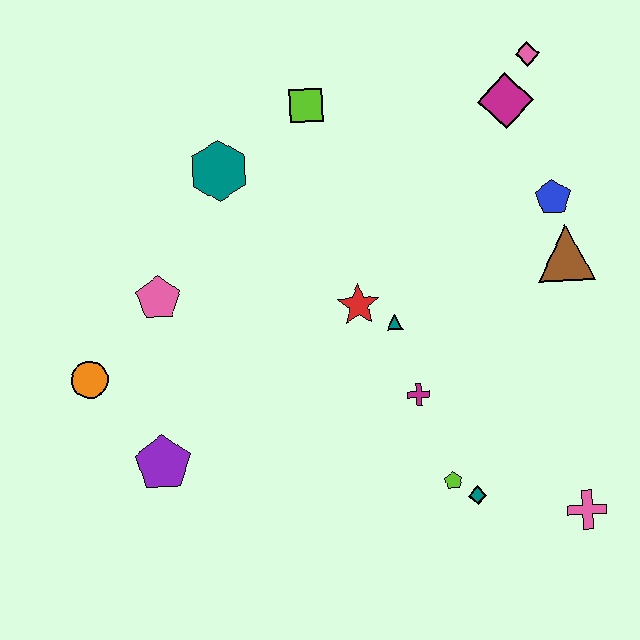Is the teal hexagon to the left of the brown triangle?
Yes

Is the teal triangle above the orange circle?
Yes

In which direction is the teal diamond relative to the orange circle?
The teal diamond is to the right of the orange circle.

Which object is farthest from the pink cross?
The orange circle is farthest from the pink cross.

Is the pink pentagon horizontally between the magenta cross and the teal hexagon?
No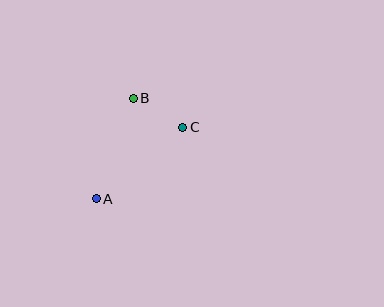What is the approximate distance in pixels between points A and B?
The distance between A and B is approximately 107 pixels.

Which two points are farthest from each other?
Points A and C are farthest from each other.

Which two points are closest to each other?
Points B and C are closest to each other.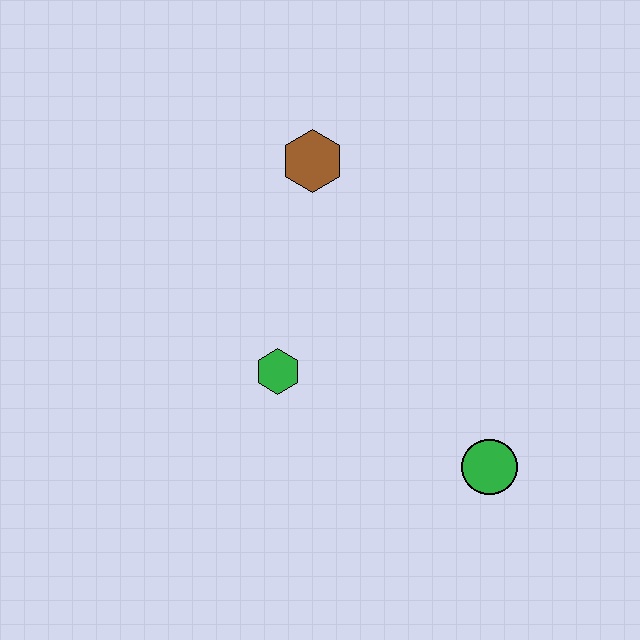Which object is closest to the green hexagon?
The brown hexagon is closest to the green hexagon.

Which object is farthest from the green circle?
The brown hexagon is farthest from the green circle.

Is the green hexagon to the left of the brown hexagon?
Yes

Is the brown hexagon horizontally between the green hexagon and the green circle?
Yes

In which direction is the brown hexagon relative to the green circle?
The brown hexagon is above the green circle.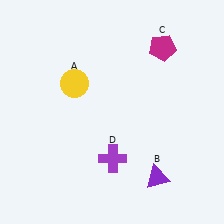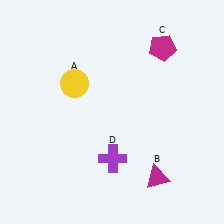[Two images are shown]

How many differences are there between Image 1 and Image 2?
There is 1 difference between the two images.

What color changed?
The triangle (B) changed from purple in Image 1 to magenta in Image 2.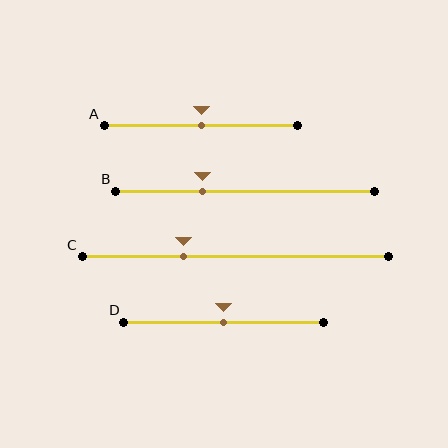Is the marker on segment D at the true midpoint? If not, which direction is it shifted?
Yes, the marker on segment D is at the true midpoint.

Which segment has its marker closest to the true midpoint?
Segment A has its marker closest to the true midpoint.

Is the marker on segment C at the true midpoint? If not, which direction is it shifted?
No, the marker on segment C is shifted to the left by about 17% of the segment length.